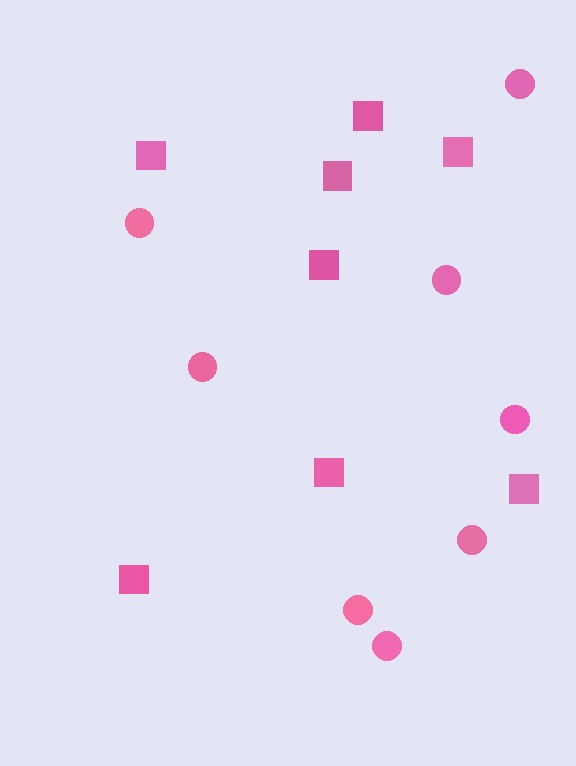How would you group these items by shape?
There are 2 groups: one group of circles (8) and one group of squares (8).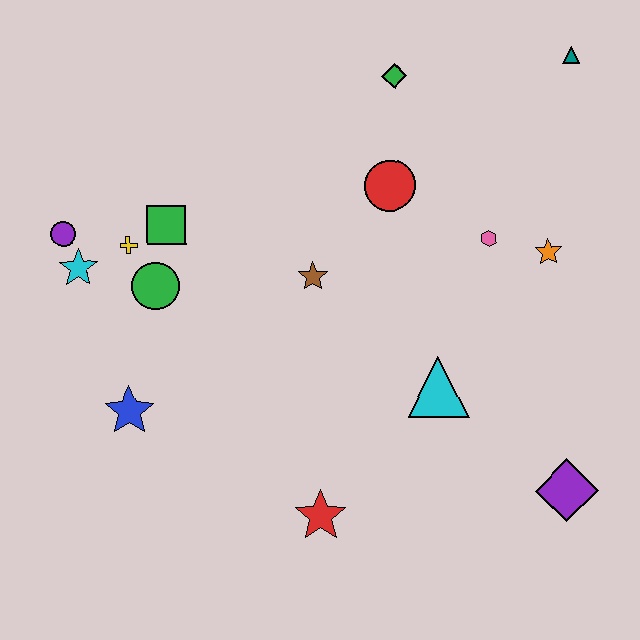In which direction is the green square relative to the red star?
The green square is above the red star.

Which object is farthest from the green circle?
The teal triangle is farthest from the green circle.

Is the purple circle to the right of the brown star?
No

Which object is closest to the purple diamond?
The cyan triangle is closest to the purple diamond.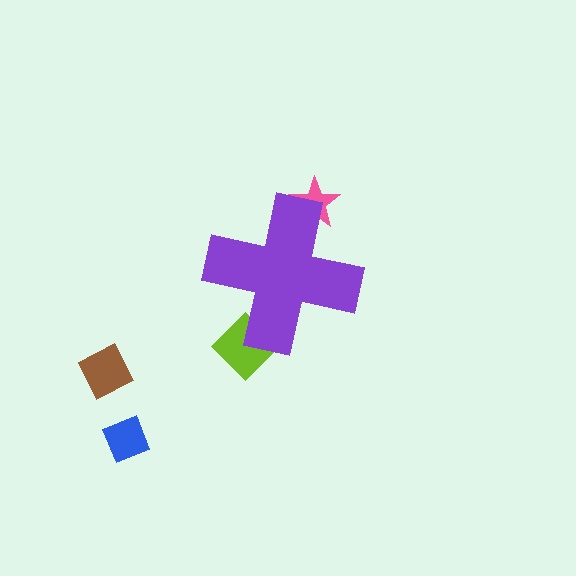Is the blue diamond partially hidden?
No, the blue diamond is fully visible.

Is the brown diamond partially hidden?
No, the brown diamond is fully visible.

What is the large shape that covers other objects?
A purple cross.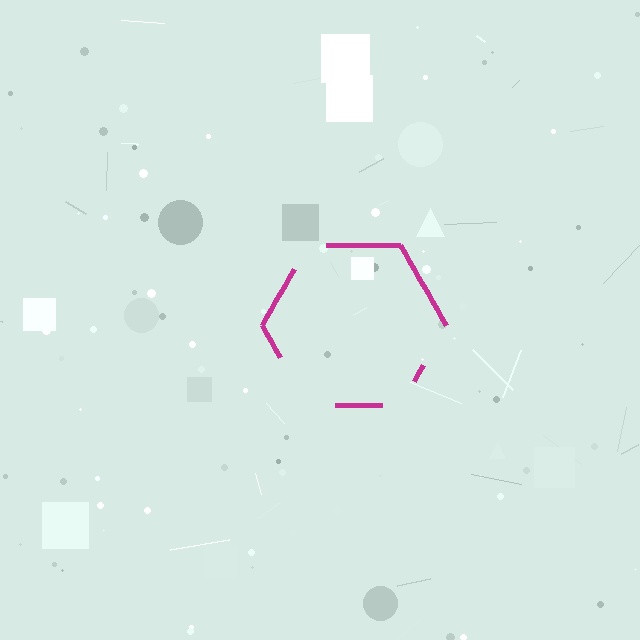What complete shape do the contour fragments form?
The contour fragments form a hexagon.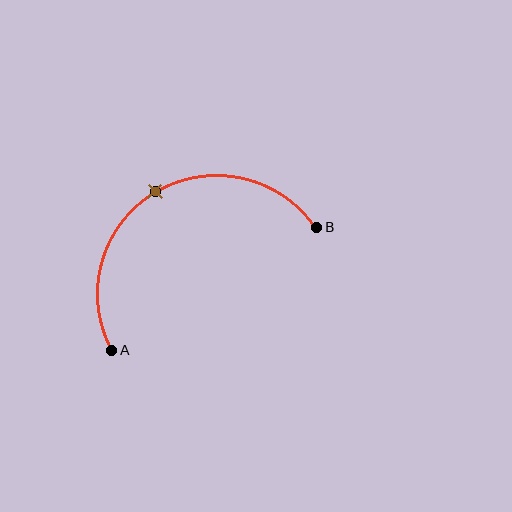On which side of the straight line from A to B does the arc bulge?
The arc bulges above the straight line connecting A and B.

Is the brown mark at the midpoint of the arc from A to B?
Yes. The brown mark lies on the arc at equal arc-length from both A and B — it is the arc midpoint.